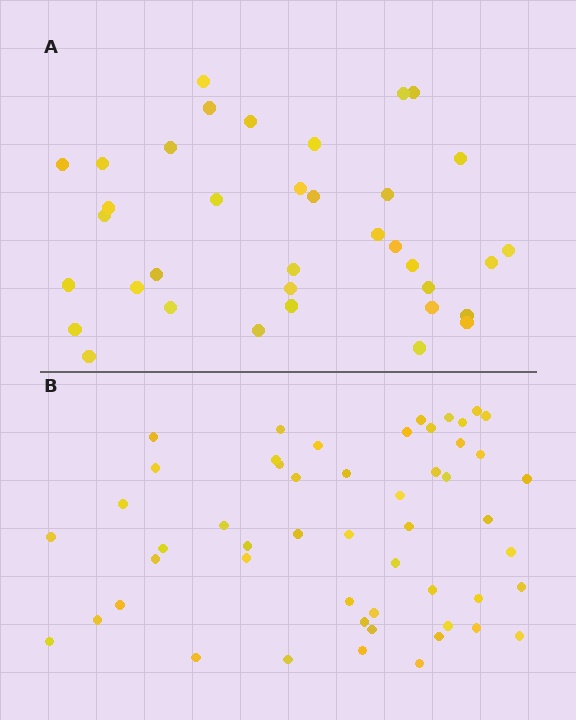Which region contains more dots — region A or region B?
Region B (the bottom region) has more dots.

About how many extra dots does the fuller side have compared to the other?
Region B has approximately 15 more dots than region A.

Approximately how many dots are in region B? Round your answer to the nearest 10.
About 50 dots. (The exact count is 52, which rounds to 50.)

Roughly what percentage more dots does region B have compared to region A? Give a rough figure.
About 45% more.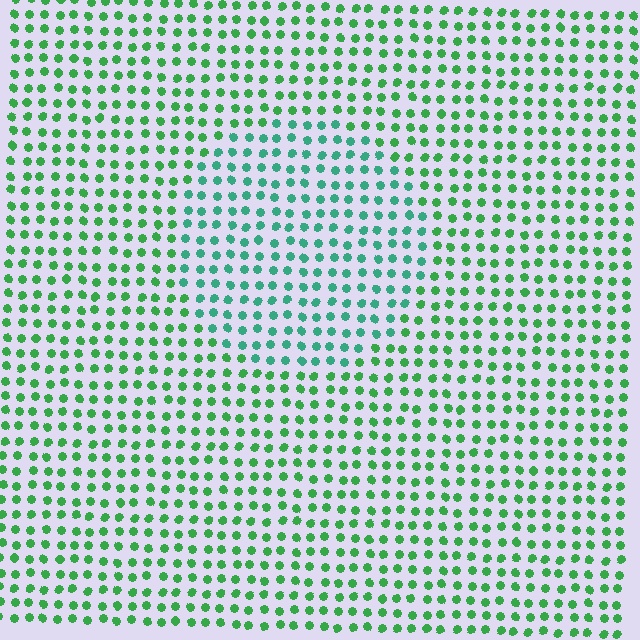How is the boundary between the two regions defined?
The boundary is defined purely by a slight shift in hue (about 31 degrees). Spacing, size, and orientation are identical on both sides.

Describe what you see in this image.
The image is filled with small green elements in a uniform arrangement. A circle-shaped region is visible where the elements are tinted to a slightly different hue, forming a subtle color boundary.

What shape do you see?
I see a circle.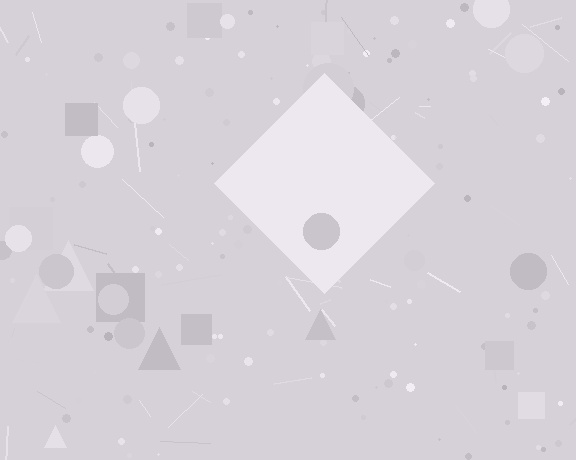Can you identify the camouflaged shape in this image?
The camouflaged shape is a diamond.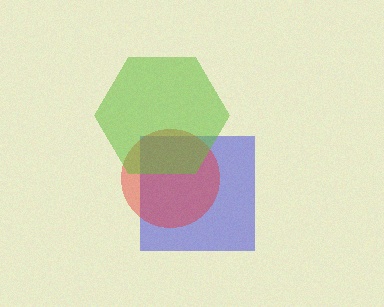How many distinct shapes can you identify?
There are 3 distinct shapes: a blue square, a red circle, a lime hexagon.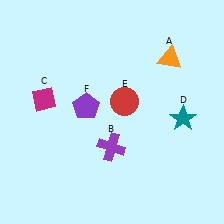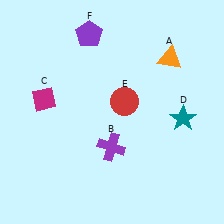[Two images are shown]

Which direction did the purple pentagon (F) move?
The purple pentagon (F) moved up.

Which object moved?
The purple pentagon (F) moved up.